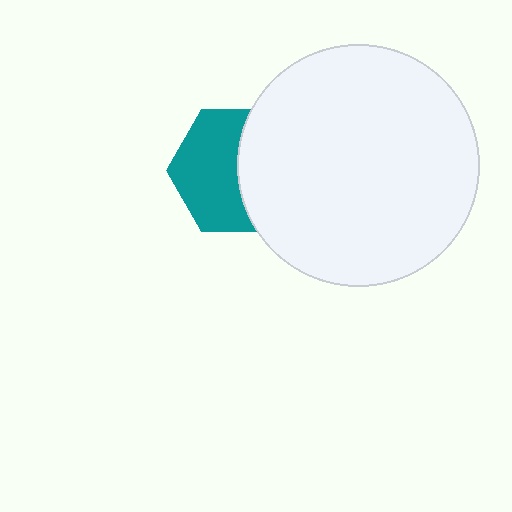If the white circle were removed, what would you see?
You would see the complete teal hexagon.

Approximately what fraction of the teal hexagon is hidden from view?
Roughly 45% of the teal hexagon is hidden behind the white circle.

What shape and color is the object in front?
The object in front is a white circle.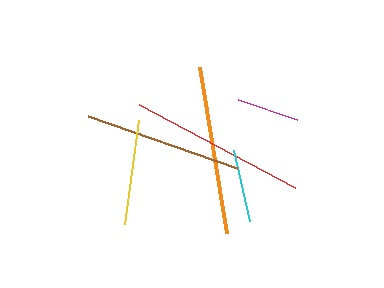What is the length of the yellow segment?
The yellow segment is approximately 105 pixels long.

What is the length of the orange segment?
The orange segment is approximately 168 pixels long.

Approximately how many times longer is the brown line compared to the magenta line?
The brown line is approximately 2.6 times the length of the magenta line.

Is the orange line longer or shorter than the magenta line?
The orange line is longer than the magenta line.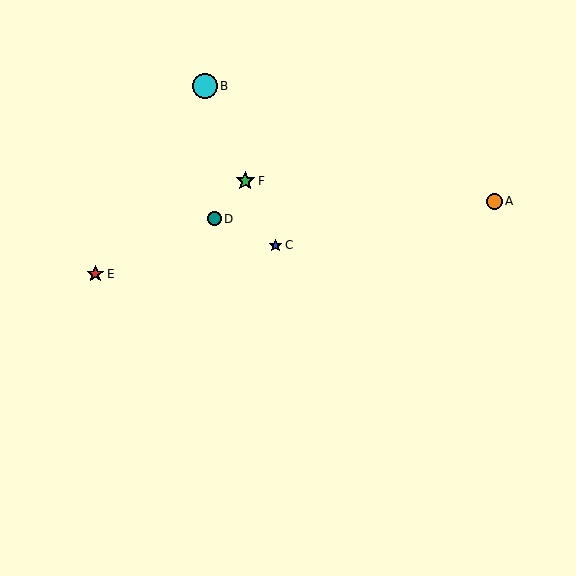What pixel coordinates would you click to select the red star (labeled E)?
Click at (95, 274) to select the red star E.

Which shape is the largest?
The cyan circle (labeled B) is the largest.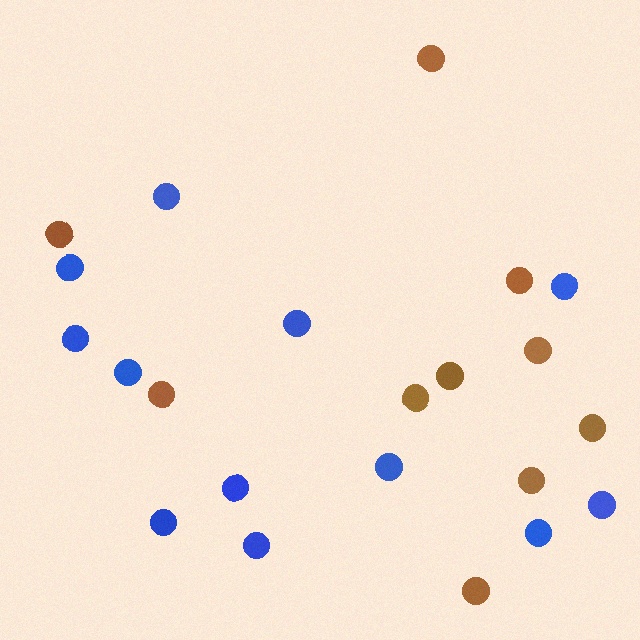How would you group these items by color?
There are 2 groups: one group of blue circles (12) and one group of brown circles (10).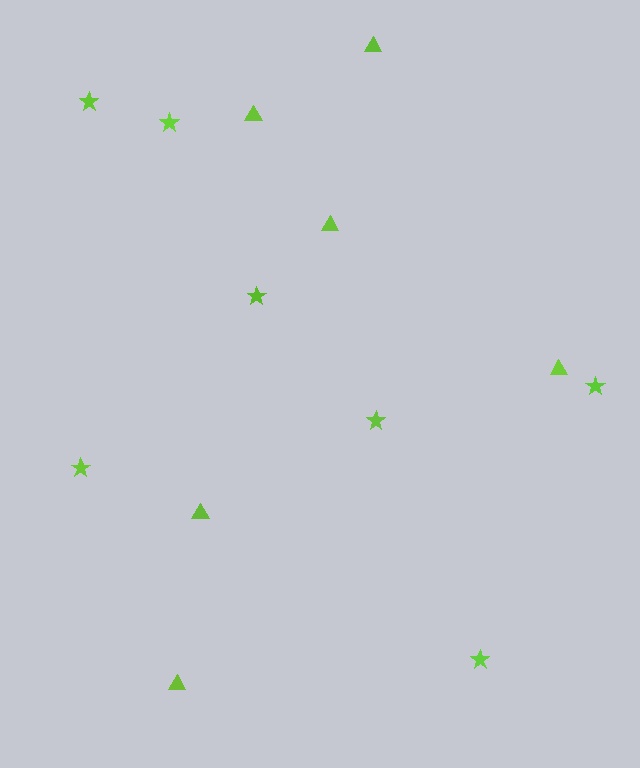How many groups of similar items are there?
There are 2 groups: one group of stars (7) and one group of triangles (6).